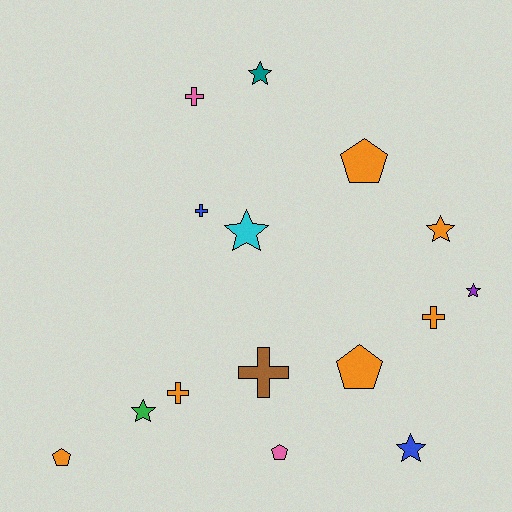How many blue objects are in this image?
There are 2 blue objects.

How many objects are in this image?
There are 15 objects.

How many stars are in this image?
There are 6 stars.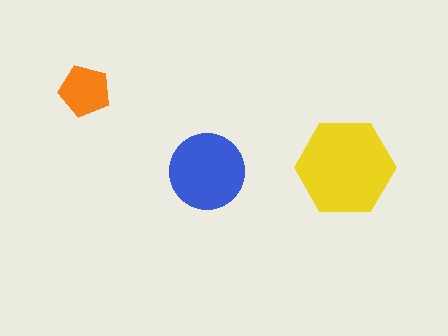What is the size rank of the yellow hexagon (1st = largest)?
1st.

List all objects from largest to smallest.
The yellow hexagon, the blue circle, the orange pentagon.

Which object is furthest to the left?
The orange pentagon is leftmost.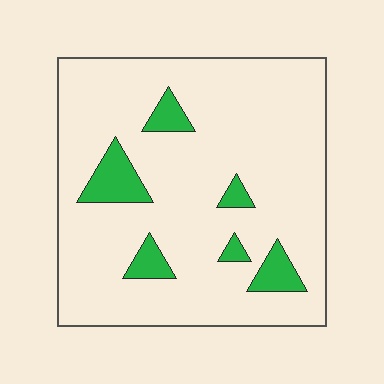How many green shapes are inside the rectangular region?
6.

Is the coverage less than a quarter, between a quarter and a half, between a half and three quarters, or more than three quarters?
Less than a quarter.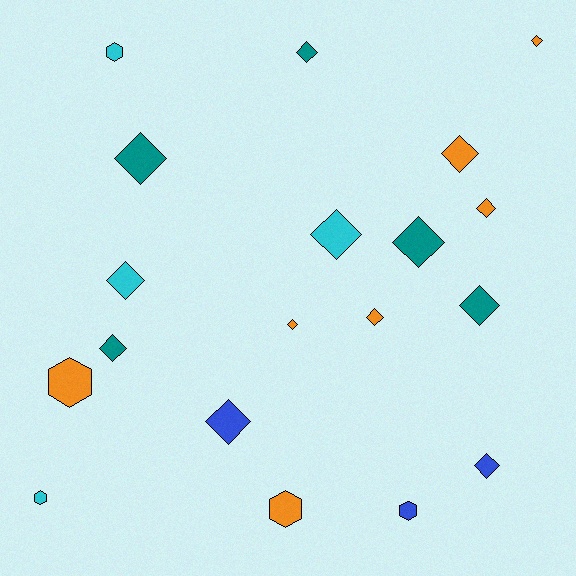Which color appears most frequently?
Orange, with 7 objects.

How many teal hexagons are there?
There are no teal hexagons.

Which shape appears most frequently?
Diamond, with 14 objects.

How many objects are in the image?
There are 19 objects.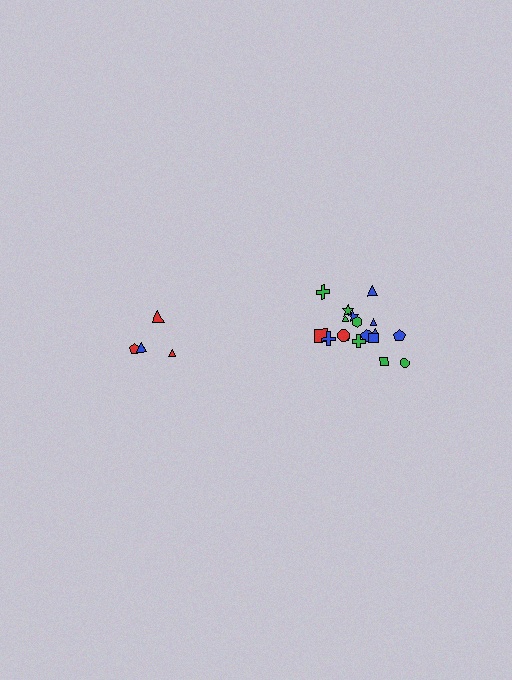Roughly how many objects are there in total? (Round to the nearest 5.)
Roughly 20 objects in total.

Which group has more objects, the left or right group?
The right group.